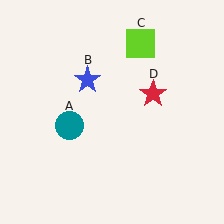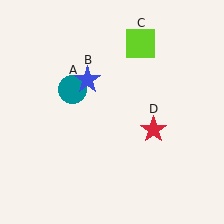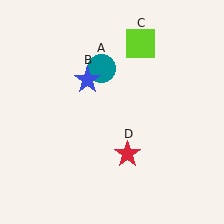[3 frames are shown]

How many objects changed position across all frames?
2 objects changed position: teal circle (object A), red star (object D).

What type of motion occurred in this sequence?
The teal circle (object A), red star (object D) rotated clockwise around the center of the scene.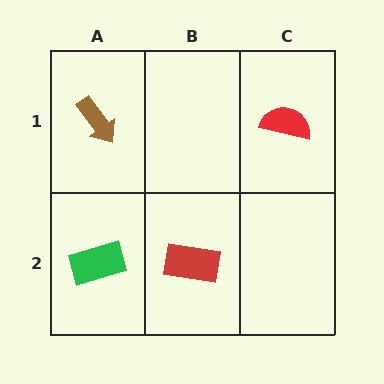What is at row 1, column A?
A brown arrow.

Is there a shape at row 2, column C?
No, that cell is empty.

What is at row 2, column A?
A green rectangle.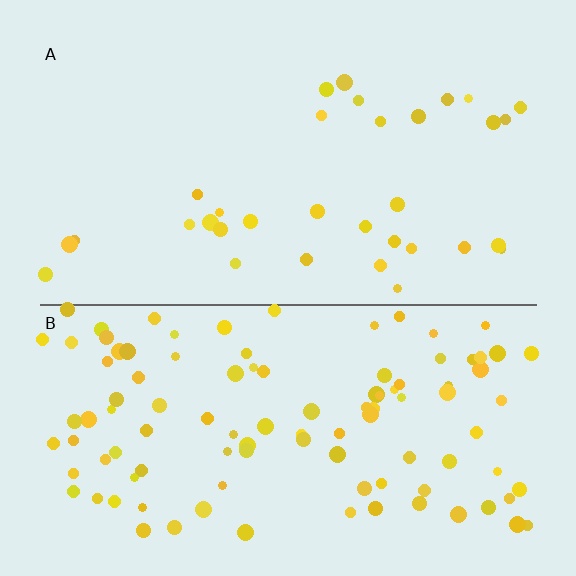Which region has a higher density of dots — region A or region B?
B (the bottom).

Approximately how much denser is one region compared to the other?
Approximately 3.2× — region B over region A.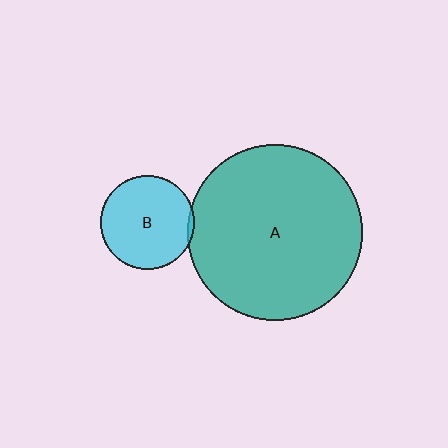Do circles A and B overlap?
Yes.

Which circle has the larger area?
Circle A (teal).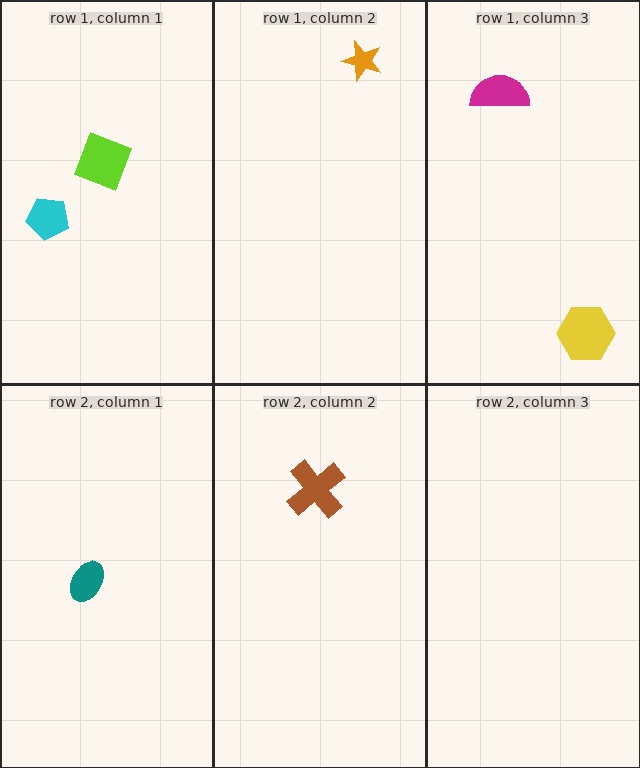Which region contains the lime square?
The row 1, column 1 region.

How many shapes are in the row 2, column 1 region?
1.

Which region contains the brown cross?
The row 2, column 2 region.